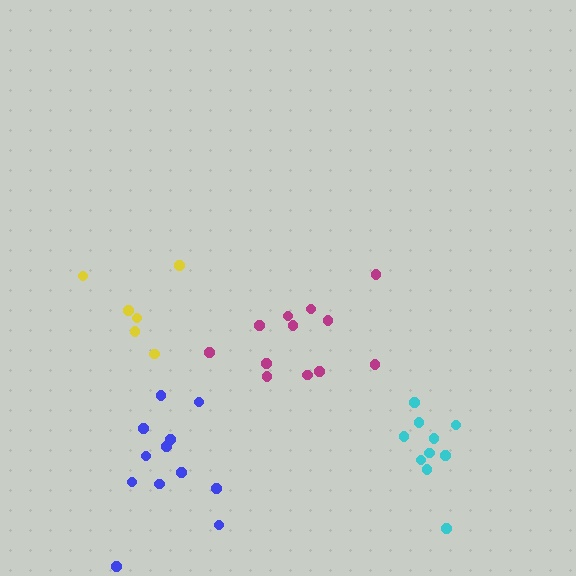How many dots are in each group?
Group 1: 12 dots, Group 2: 6 dots, Group 3: 12 dots, Group 4: 10 dots (40 total).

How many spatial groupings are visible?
There are 4 spatial groupings.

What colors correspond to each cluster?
The clusters are colored: blue, yellow, magenta, cyan.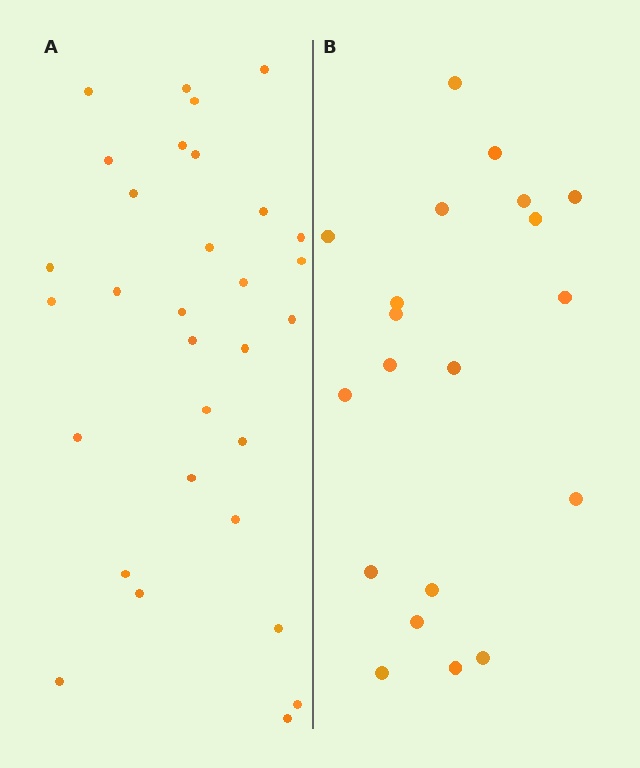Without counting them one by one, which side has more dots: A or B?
Region A (the left region) has more dots.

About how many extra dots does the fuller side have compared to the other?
Region A has roughly 12 or so more dots than region B.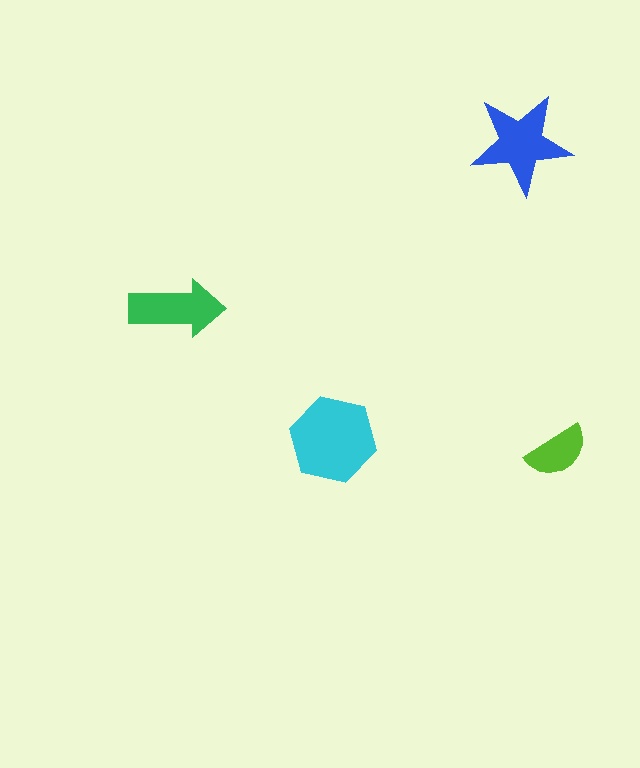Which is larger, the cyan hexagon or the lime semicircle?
The cyan hexagon.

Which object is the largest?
The cyan hexagon.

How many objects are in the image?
There are 4 objects in the image.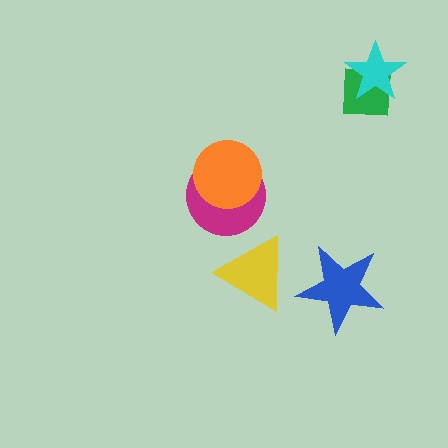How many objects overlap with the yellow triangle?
0 objects overlap with the yellow triangle.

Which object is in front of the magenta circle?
The orange circle is in front of the magenta circle.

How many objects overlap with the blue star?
0 objects overlap with the blue star.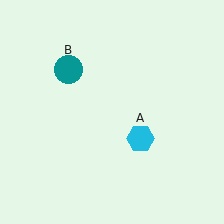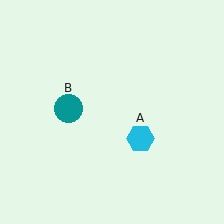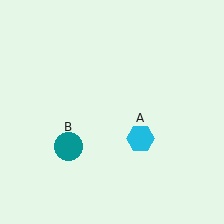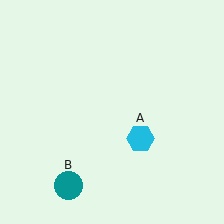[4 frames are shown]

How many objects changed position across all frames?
1 object changed position: teal circle (object B).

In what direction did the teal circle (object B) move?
The teal circle (object B) moved down.